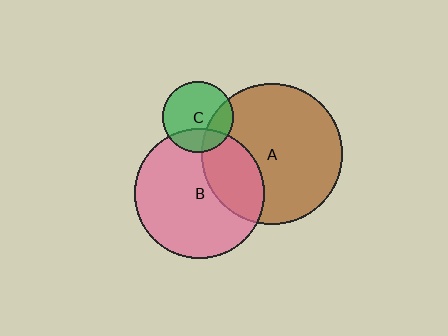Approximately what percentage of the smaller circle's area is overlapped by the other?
Approximately 25%.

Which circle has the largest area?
Circle A (brown).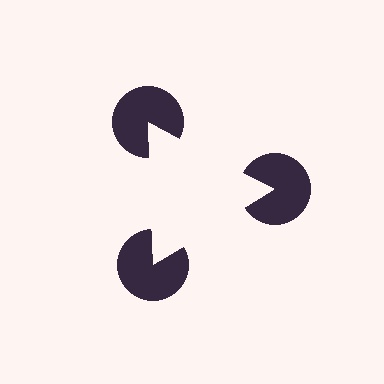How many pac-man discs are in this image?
There are 3 — one at each vertex of the illusory triangle.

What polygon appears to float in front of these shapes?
An illusory triangle — its edges are inferred from the aligned wedge cuts in the pac-man discs, not physically drawn.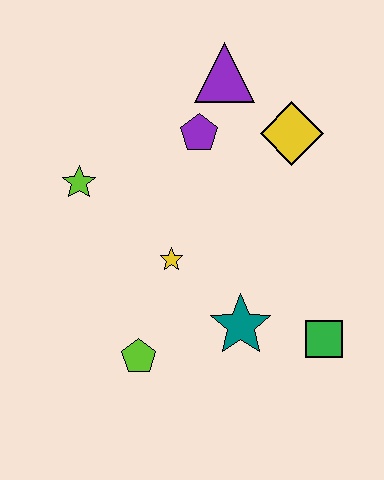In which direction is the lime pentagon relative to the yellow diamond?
The lime pentagon is below the yellow diamond.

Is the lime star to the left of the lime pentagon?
Yes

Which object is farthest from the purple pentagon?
The green square is farthest from the purple pentagon.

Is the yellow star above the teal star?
Yes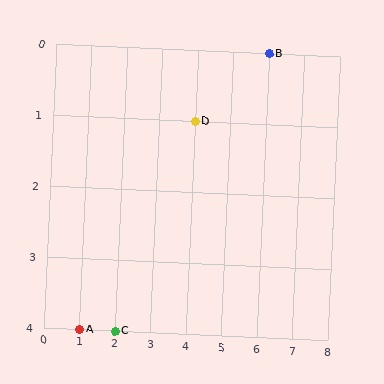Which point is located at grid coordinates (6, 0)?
Point B is at (6, 0).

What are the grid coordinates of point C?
Point C is at grid coordinates (2, 4).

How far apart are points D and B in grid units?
Points D and B are 2 columns and 1 row apart (about 2.2 grid units diagonally).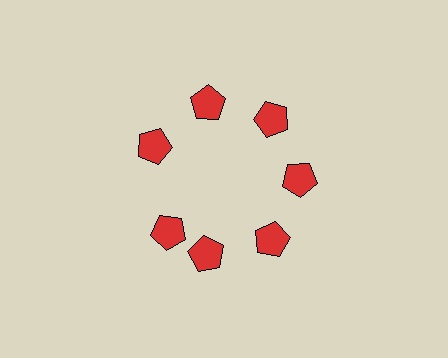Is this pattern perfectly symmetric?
No. The 7 red pentagons are arranged in a ring, but one element near the 8 o'clock position is rotated out of alignment along the ring, breaking the 7-fold rotational symmetry.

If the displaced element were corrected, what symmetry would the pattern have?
It would have 7-fold rotational symmetry — the pattern would map onto itself every 51 degrees.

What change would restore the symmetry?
The symmetry would be restored by rotating it back into even spacing with its neighbors so that all 7 pentagons sit at equal angles and equal distance from the center.